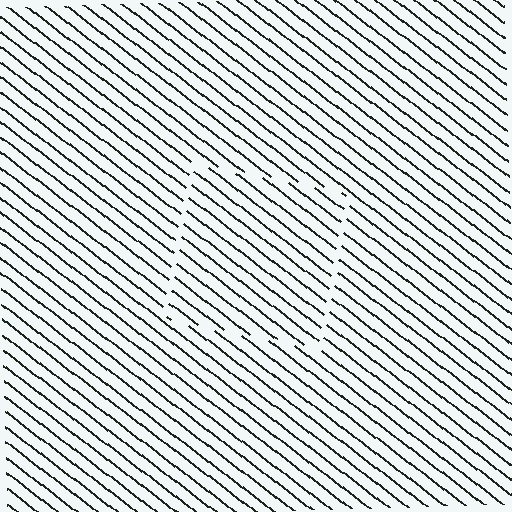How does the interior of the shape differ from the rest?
The interior of the shape contains the same grating, shifted by half a period — the contour is defined by the phase discontinuity where line-ends from the inner and outer gratings abut.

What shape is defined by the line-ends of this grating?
An illusory square. The interior of the shape contains the same grating, shifted by half a period — the contour is defined by the phase discontinuity where line-ends from the inner and outer gratings abut.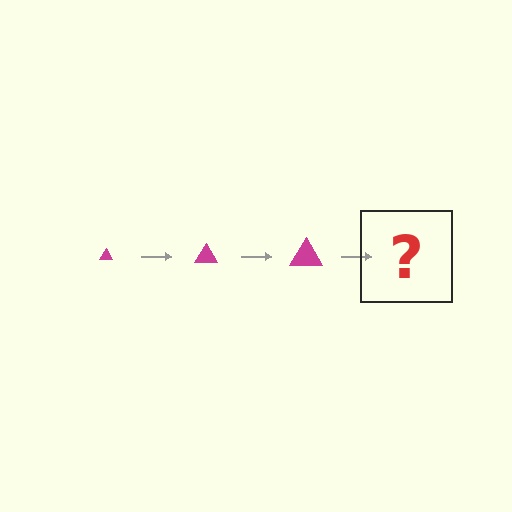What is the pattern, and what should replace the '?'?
The pattern is that the triangle gets progressively larger each step. The '?' should be a magenta triangle, larger than the previous one.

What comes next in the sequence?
The next element should be a magenta triangle, larger than the previous one.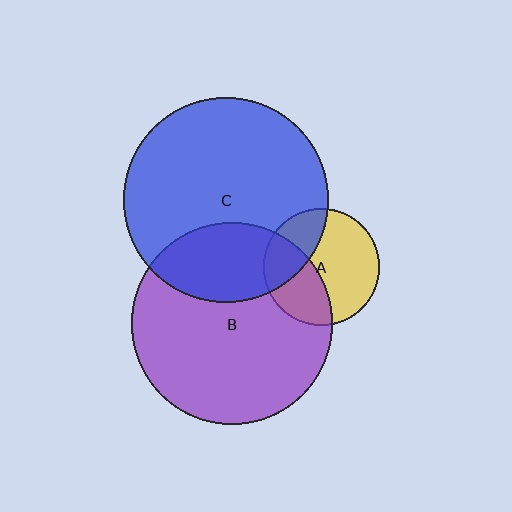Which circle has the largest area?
Circle C (blue).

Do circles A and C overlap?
Yes.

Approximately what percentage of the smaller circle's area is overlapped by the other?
Approximately 30%.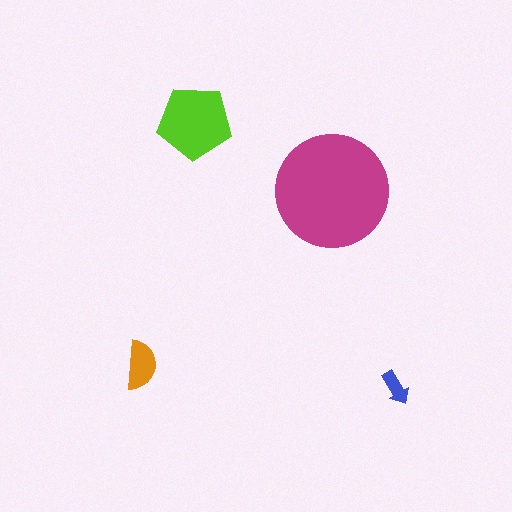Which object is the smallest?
The blue arrow.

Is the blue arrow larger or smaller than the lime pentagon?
Smaller.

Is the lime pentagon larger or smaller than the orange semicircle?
Larger.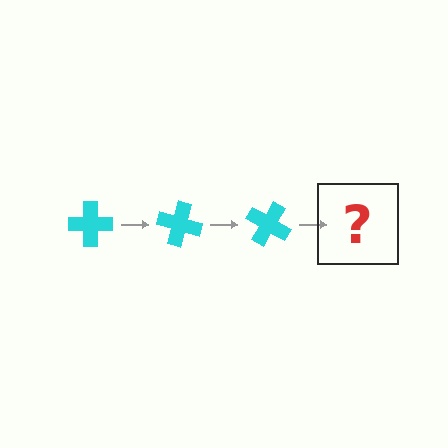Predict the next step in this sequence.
The next step is a cyan cross rotated 45 degrees.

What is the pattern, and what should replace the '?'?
The pattern is that the cross rotates 15 degrees each step. The '?' should be a cyan cross rotated 45 degrees.